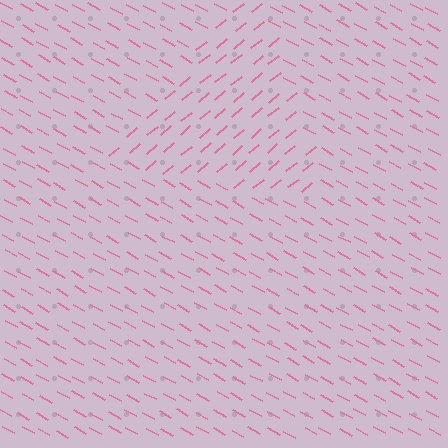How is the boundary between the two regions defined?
The boundary is defined purely by a change in line orientation (approximately 68 degrees difference). All lines are the same color and thickness.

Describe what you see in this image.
The image is filled with small pink line segments. A triangle region in the image has lines oriented differently from the surrounding lines, creating a visible texture boundary.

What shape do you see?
I see a triangle.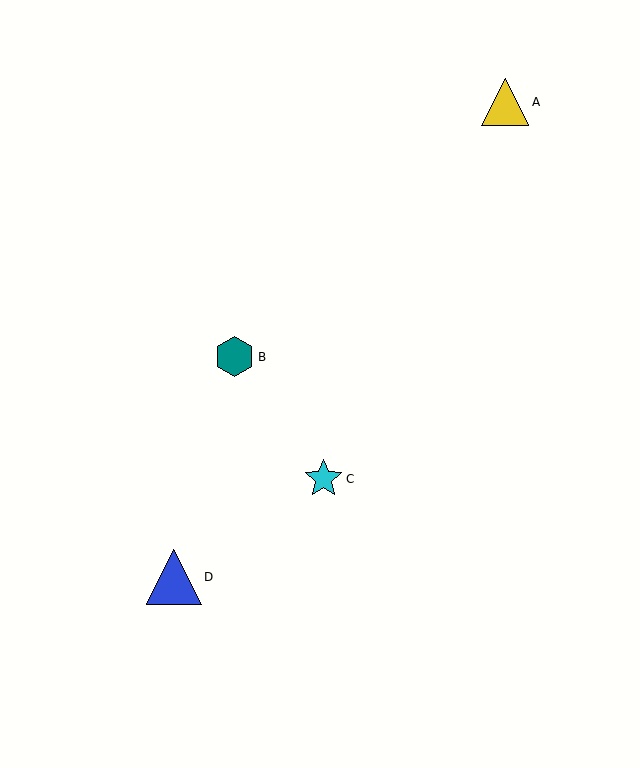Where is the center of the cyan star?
The center of the cyan star is at (323, 479).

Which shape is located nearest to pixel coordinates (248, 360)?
The teal hexagon (labeled B) at (235, 357) is nearest to that location.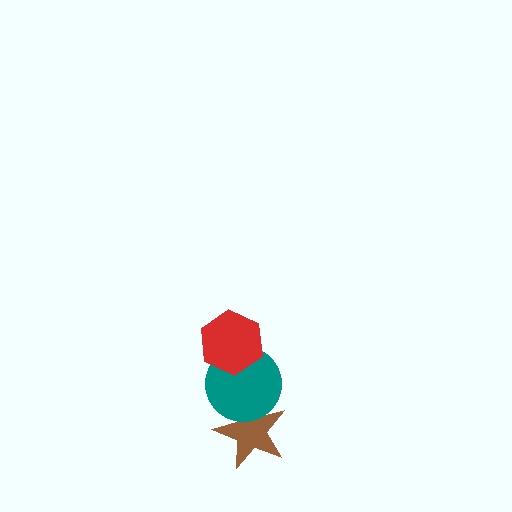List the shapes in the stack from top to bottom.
From top to bottom: the red hexagon, the teal circle, the brown star.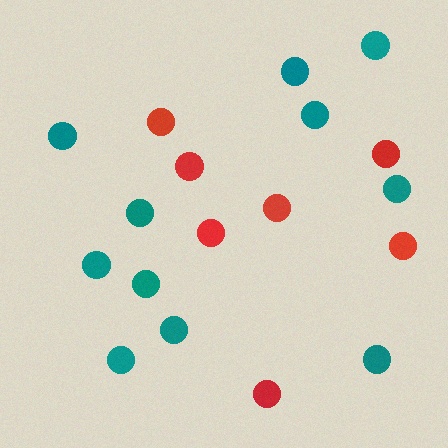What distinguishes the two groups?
There are 2 groups: one group of teal circles (11) and one group of red circles (7).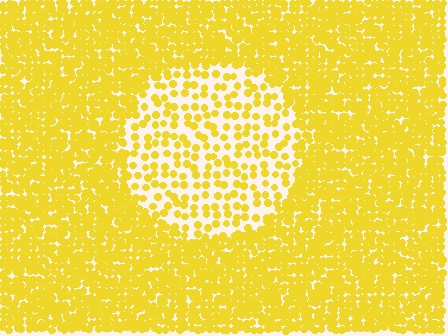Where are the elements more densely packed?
The elements are more densely packed outside the circle boundary.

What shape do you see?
I see a circle.